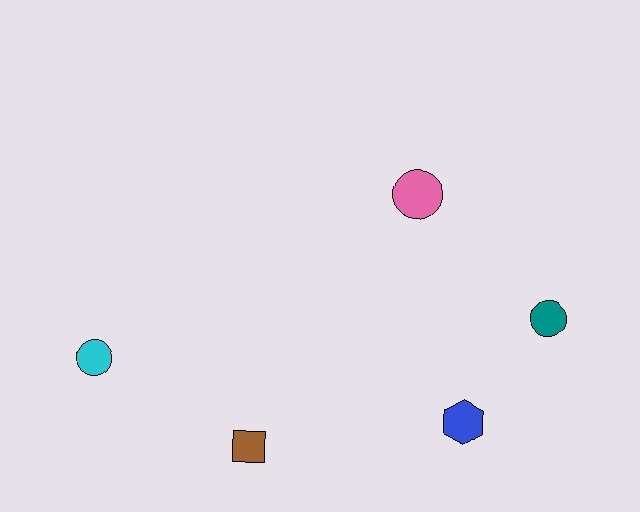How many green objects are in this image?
There are no green objects.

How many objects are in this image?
There are 5 objects.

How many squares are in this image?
There is 1 square.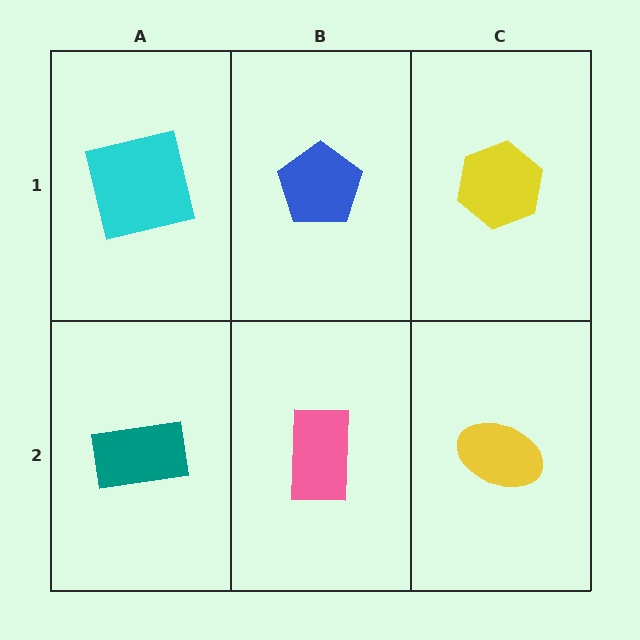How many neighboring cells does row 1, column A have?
2.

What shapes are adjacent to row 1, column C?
A yellow ellipse (row 2, column C), a blue pentagon (row 1, column B).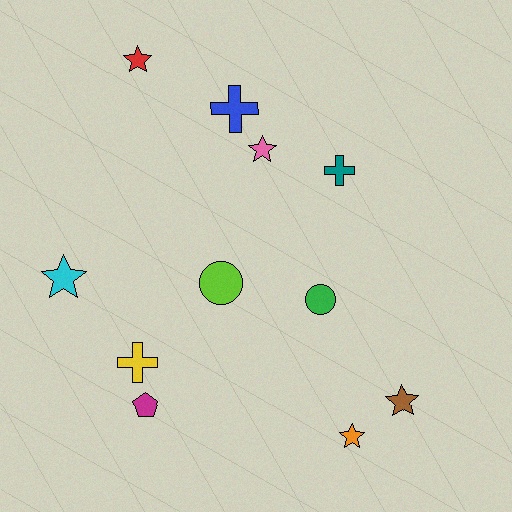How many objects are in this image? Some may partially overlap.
There are 11 objects.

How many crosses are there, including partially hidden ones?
There are 3 crosses.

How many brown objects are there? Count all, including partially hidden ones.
There is 1 brown object.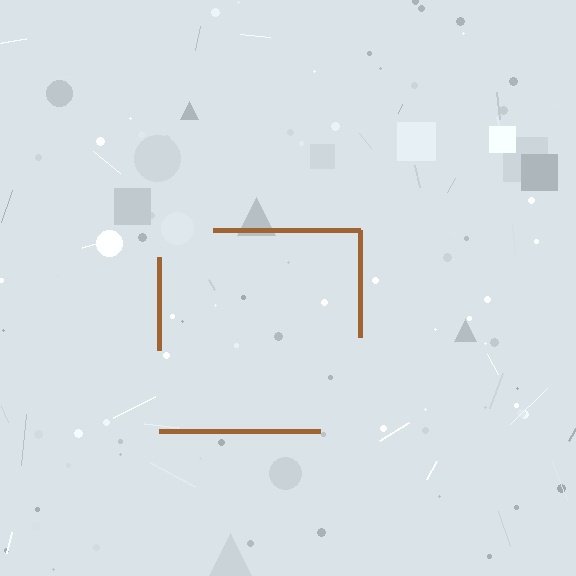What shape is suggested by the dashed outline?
The dashed outline suggests a square.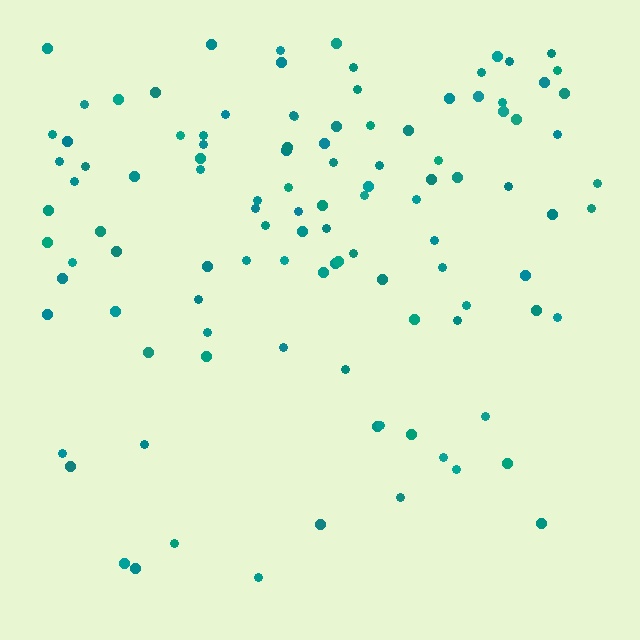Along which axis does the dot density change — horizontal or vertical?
Vertical.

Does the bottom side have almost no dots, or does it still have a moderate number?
Still a moderate number, just noticeably fewer than the top.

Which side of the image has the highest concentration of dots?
The top.